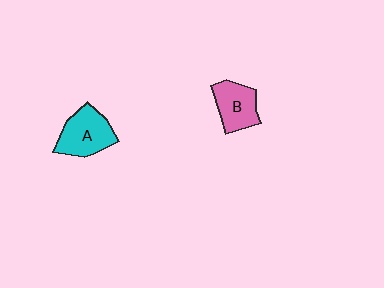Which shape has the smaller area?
Shape B (pink).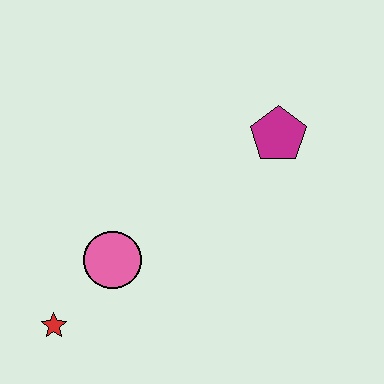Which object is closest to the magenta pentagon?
The pink circle is closest to the magenta pentagon.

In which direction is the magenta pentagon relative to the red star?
The magenta pentagon is to the right of the red star.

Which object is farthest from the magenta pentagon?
The red star is farthest from the magenta pentagon.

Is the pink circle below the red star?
No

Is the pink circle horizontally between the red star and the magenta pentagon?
Yes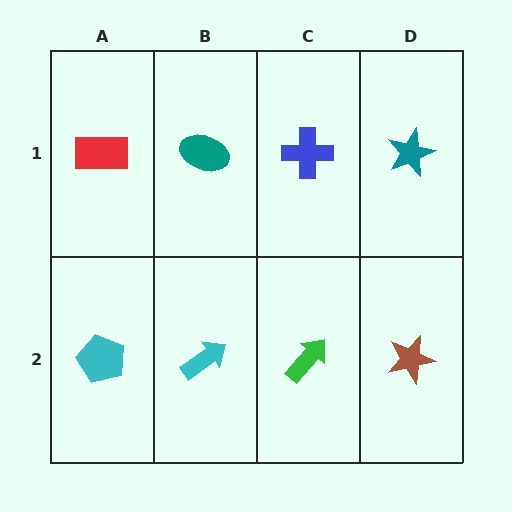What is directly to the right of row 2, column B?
A green arrow.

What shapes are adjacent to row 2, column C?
A blue cross (row 1, column C), a cyan arrow (row 2, column B), a brown star (row 2, column D).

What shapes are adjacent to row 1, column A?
A cyan pentagon (row 2, column A), a teal ellipse (row 1, column B).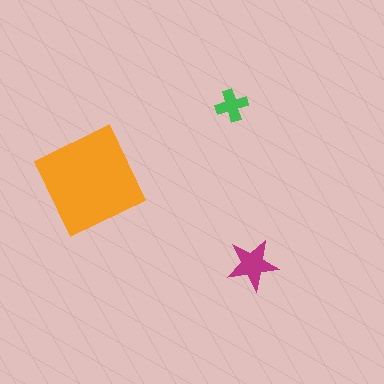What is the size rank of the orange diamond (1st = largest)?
1st.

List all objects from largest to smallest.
The orange diamond, the magenta star, the green cross.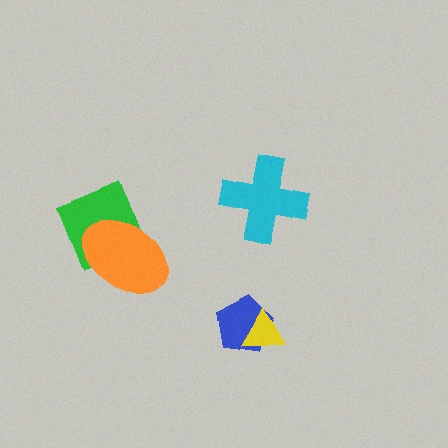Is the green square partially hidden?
Yes, it is partially covered by another shape.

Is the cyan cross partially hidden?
No, no other shape covers it.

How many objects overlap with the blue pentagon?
1 object overlaps with the blue pentagon.